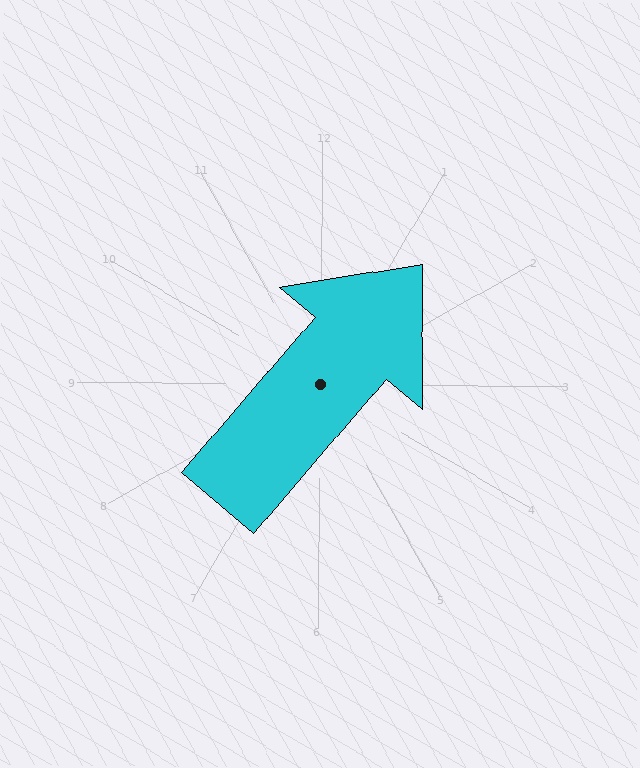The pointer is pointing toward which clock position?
Roughly 1 o'clock.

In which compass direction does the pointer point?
Northeast.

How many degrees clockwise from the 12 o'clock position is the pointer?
Approximately 40 degrees.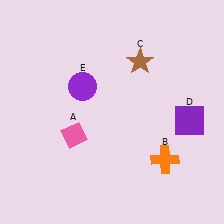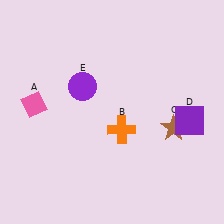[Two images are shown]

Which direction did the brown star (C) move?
The brown star (C) moved down.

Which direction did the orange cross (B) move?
The orange cross (B) moved left.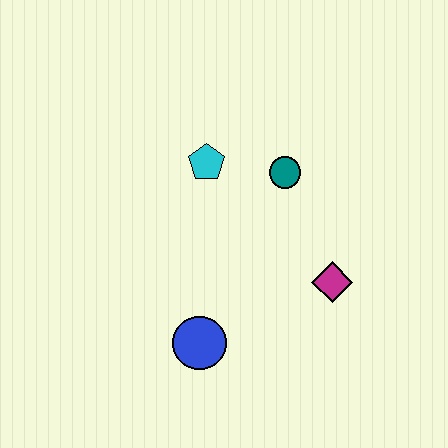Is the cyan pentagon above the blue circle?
Yes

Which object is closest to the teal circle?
The cyan pentagon is closest to the teal circle.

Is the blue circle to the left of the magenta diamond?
Yes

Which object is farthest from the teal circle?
The blue circle is farthest from the teal circle.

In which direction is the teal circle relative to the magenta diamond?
The teal circle is above the magenta diamond.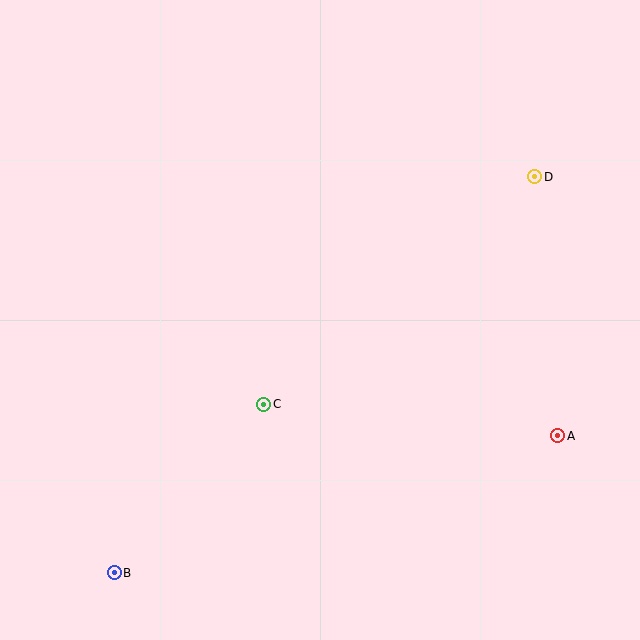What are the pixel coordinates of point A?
Point A is at (558, 436).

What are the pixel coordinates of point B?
Point B is at (114, 573).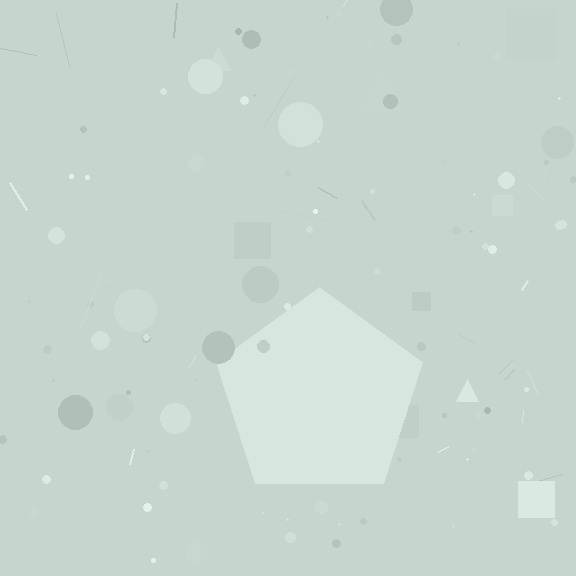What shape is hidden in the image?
A pentagon is hidden in the image.